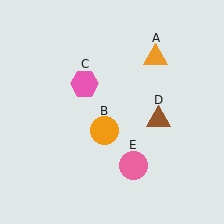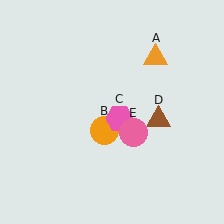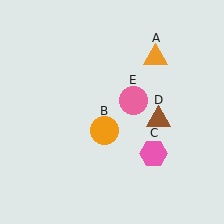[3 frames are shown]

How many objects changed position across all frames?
2 objects changed position: pink hexagon (object C), pink circle (object E).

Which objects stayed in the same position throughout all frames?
Orange triangle (object A) and orange circle (object B) and brown triangle (object D) remained stationary.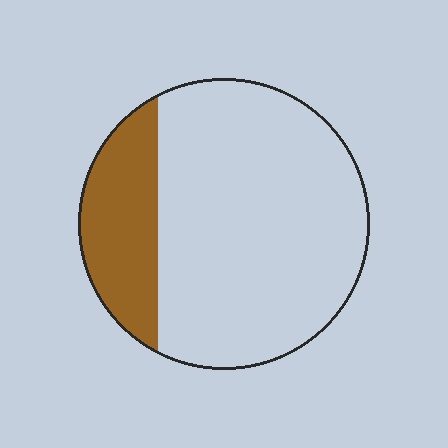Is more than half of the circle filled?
No.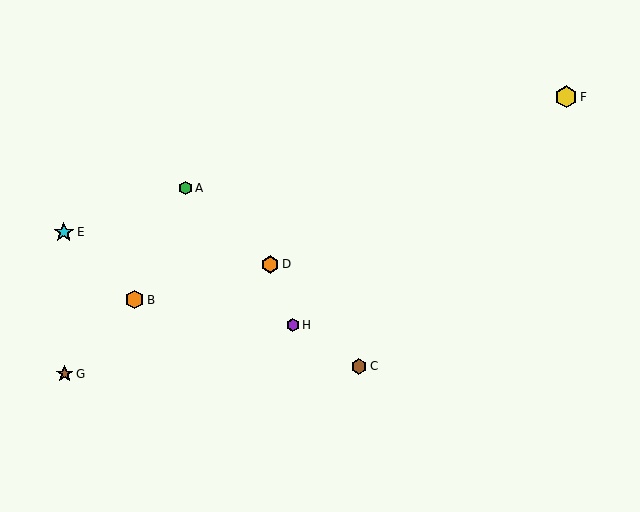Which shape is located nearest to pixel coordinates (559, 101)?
The yellow hexagon (labeled F) at (566, 97) is nearest to that location.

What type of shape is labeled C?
Shape C is a brown hexagon.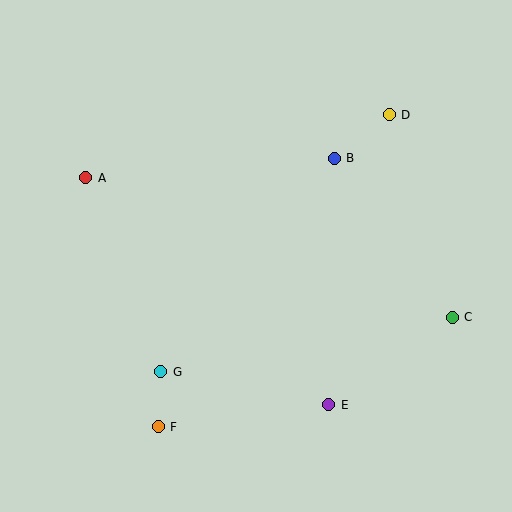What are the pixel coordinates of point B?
Point B is at (334, 158).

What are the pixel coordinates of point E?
Point E is at (329, 405).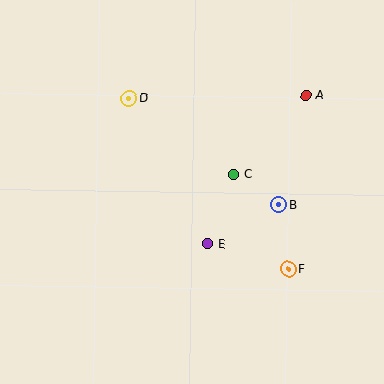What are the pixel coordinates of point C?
Point C is at (234, 174).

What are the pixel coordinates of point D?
Point D is at (129, 98).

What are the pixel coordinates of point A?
Point A is at (306, 95).